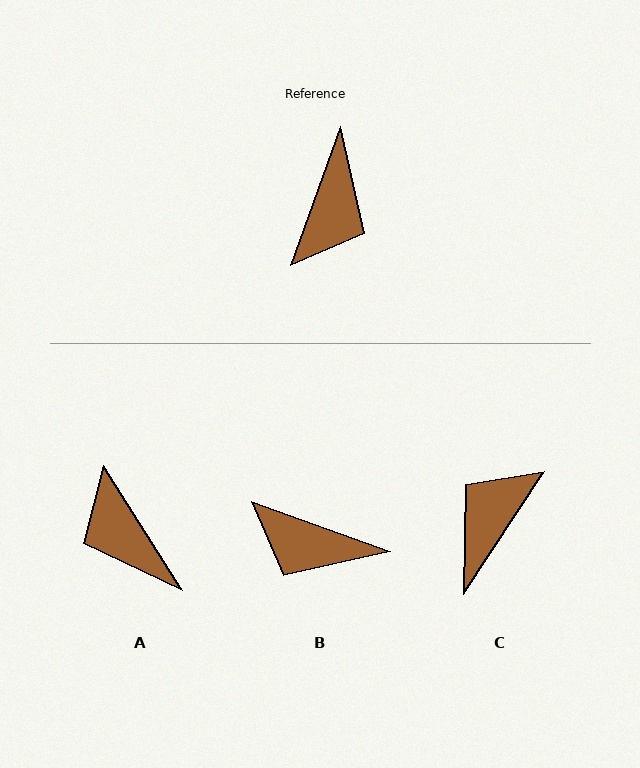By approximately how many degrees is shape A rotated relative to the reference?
Approximately 128 degrees clockwise.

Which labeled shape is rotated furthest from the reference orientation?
C, about 167 degrees away.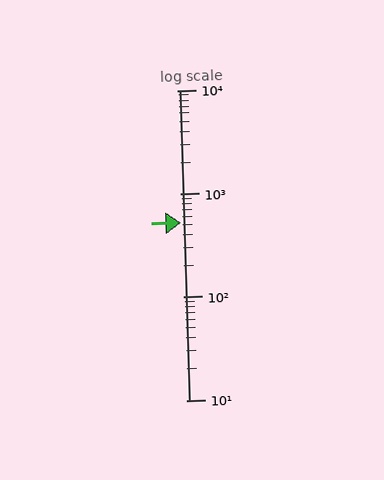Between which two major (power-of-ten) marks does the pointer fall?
The pointer is between 100 and 1000.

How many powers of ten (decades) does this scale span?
The scale spans 3 decades, from 10 to 10000.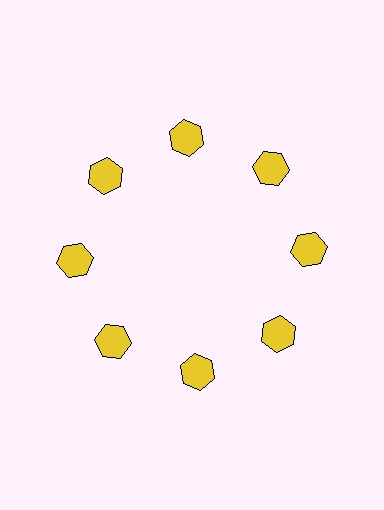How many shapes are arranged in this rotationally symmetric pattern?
There are 8 shapes, arranged in 8 groups of 1.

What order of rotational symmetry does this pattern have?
This pattern has 8-fold rotational symmetry.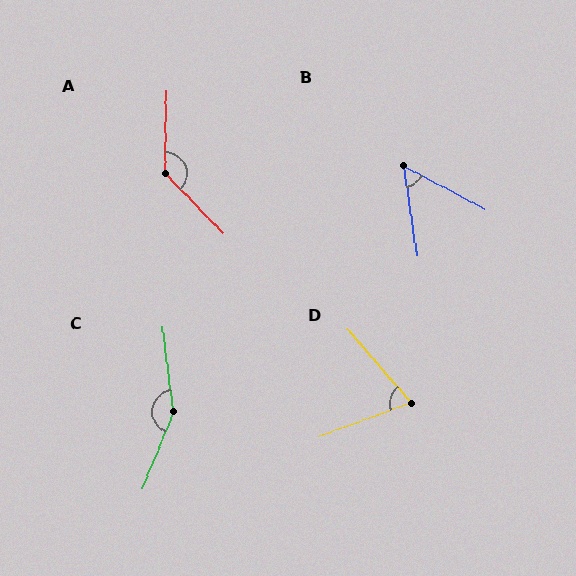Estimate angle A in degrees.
Approximately 135 degrees.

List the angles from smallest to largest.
B (54°), D (70°), A (135°), C (150°).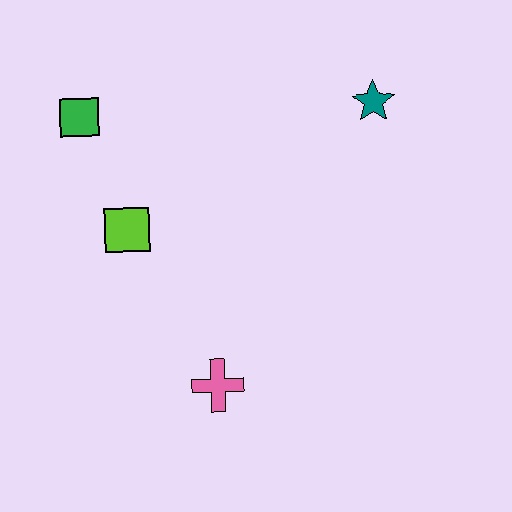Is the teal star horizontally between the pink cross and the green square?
No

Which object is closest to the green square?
The lime square is closest to the green square.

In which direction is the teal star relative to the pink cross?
The teal star is above the pink cross.